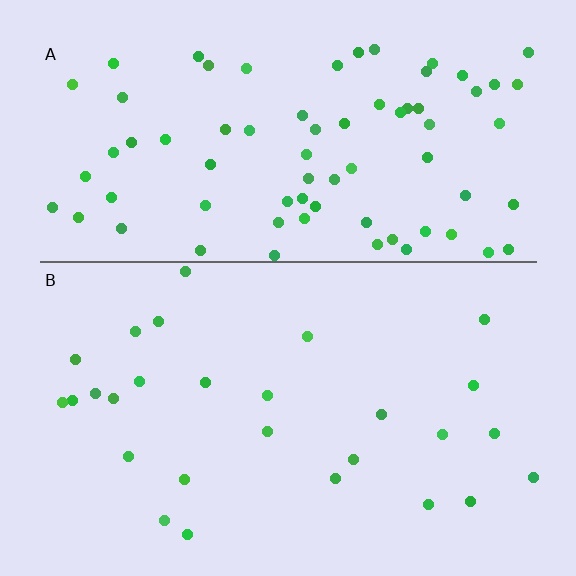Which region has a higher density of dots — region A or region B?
A (the top).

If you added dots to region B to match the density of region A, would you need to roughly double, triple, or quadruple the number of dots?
Approximately triple.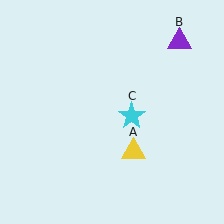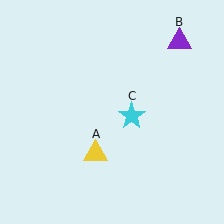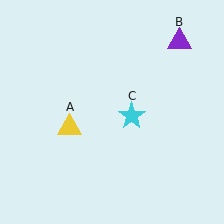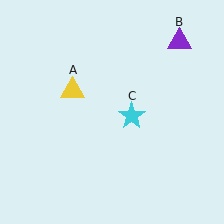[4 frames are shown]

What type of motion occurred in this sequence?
The yellow triangle (object A) rotated clockwise around the center of the scene.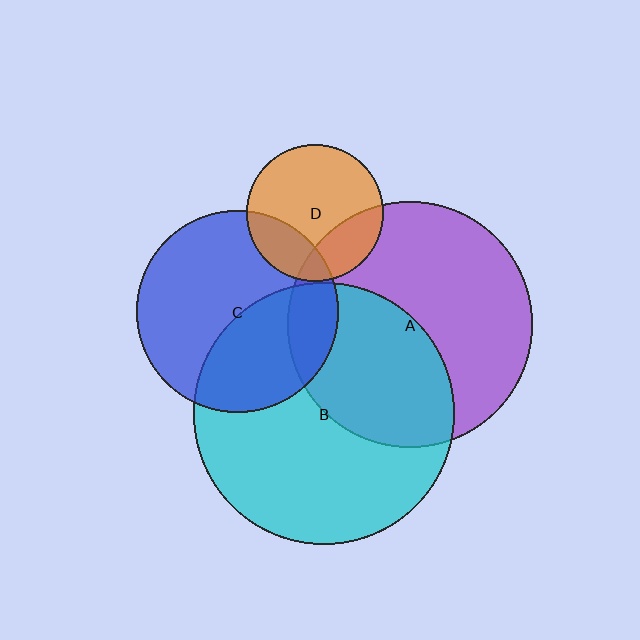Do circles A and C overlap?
Yes.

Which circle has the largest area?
Circle B (cyan).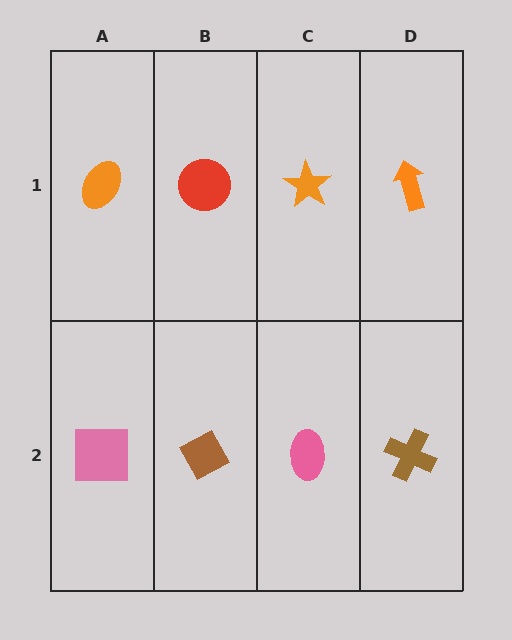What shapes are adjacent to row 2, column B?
A red circle (row 1, column B), a pink square (row 2, column A), a pink ellipse (row 2, column C).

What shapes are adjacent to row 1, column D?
A brown cross (row 2, column D), an orange star (row 1, column C).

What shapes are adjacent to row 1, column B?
A brown diamond (row 2, column B), an orange ellipse (row 1, column A), an orange star (row 1, column C).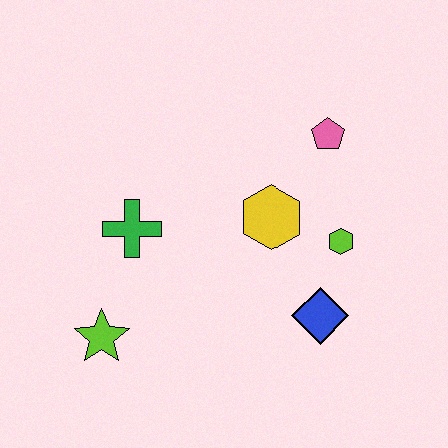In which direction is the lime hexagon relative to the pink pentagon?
The lime hexagon is below the pink pentagon.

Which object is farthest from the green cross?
The pink pentagon is farthest from the green cross.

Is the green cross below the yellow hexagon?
Yes